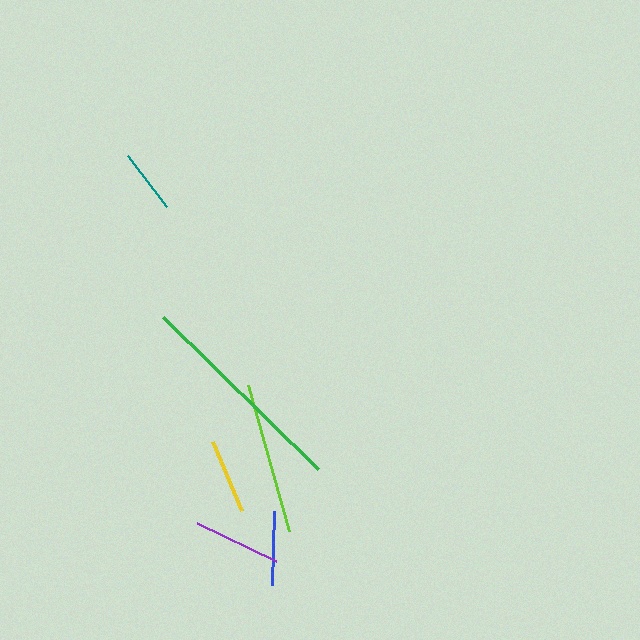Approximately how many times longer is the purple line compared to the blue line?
The purple line is approximately 1.2 times the length of the blue line.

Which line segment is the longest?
The green line is the longest at approximately 218 pixels.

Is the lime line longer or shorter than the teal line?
The lime line is longer than the teal line.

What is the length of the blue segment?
The blue segment is approximately 74 pixels long.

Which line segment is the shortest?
The teal line is the shortest at approximately 64 pixels.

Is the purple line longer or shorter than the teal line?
The purple line is longer than the teal line.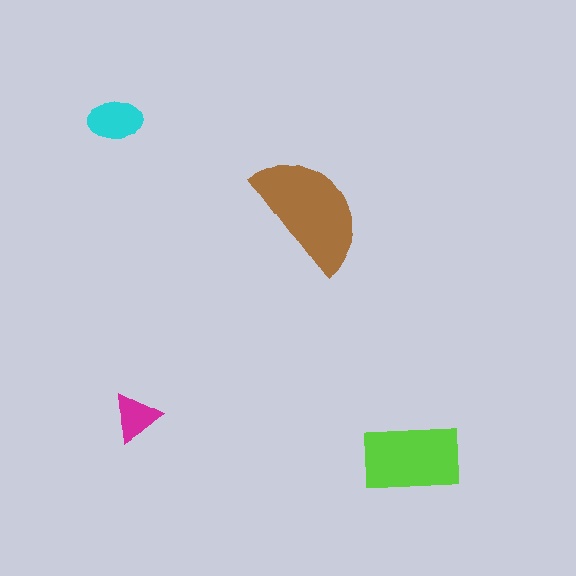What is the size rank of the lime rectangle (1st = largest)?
2nd.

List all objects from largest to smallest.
The brown semicircle, the lime rectangle, the cyan ellipse, the magenta triangle.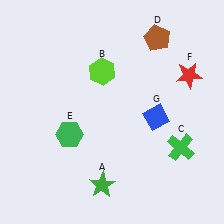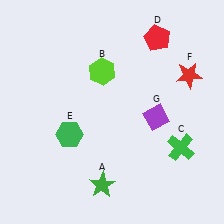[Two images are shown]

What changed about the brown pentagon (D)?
In Image 1, D is brown. In Image 2, it changed to red.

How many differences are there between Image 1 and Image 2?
There are 2 differences between the two images.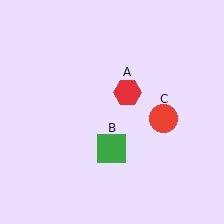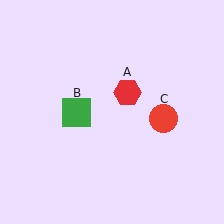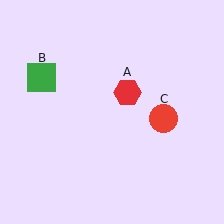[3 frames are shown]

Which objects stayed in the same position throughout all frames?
Red hexagon (object A) and red circle (object C) remained stationary.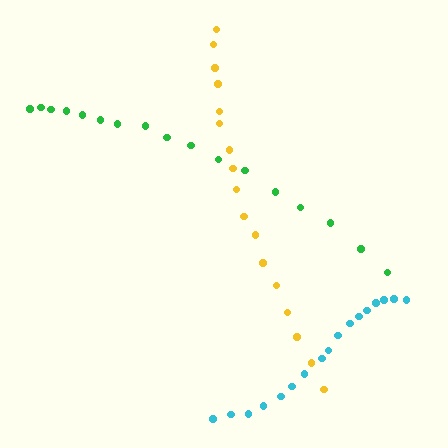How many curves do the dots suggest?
There are 3 distinct paths.